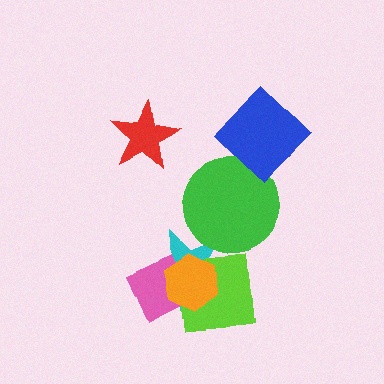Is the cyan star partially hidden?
Yes, it is partially covered by another shape.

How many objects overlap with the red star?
0 objects overlap with the red star.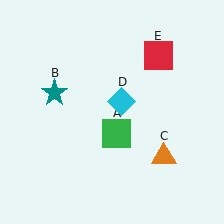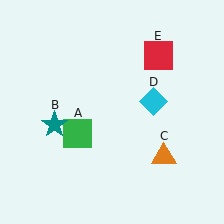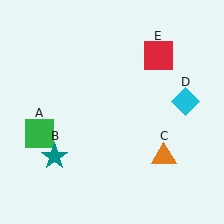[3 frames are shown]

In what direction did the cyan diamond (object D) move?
The cyan diamond (object D) moved right.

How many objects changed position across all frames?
3 objects changed position: green square (object A), teal star (object B), cyan diamond (object D).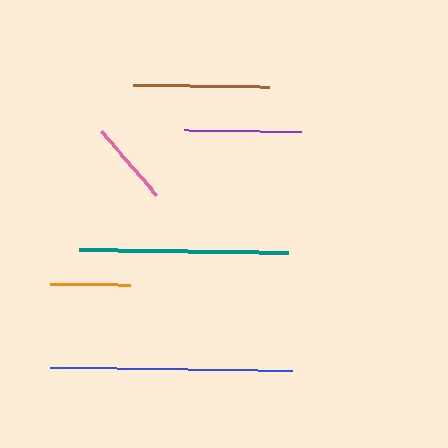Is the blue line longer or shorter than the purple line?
The blue line is longer than the purple line.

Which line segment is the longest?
The blue line is the longest at approximately 242 pixels.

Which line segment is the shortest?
The orange line is the shortest at approximately 80 pixels.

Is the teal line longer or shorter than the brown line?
The teal line is longer than the brown line.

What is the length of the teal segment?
The teal segment is approximately 208 pixels long.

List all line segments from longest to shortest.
From longest to shortest: blue, teal, brown, purple, pink, orange.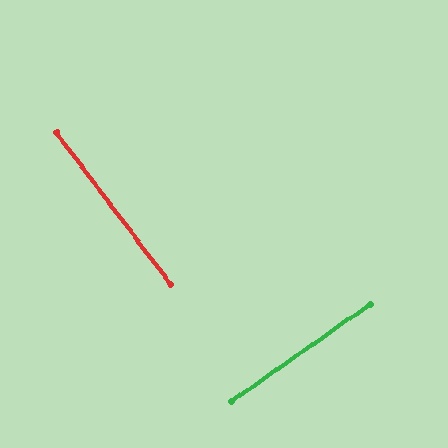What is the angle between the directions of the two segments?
Approximately 88 degrees.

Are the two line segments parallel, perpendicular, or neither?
Perpendicular — they meet at approximately 88°.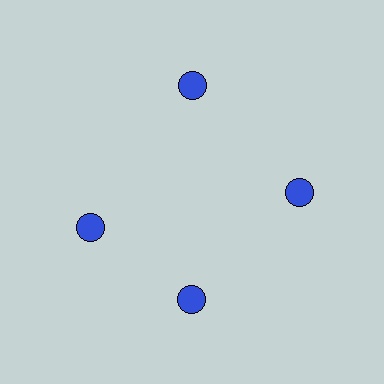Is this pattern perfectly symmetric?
No. The 4 blue circles are arranged in a ring, but one element near the 9 o'clock position is rotated out of alignment along the ring, breaking the 4-fold rotational symmetry.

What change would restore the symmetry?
The symmetry would be restored by rotating it back into even spacing with its neighbors so that all 4 circles sit at equal angles and equal distance from the center.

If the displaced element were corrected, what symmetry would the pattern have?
It would have 4-fold rotational symmetry — the pattern would map onto itself every 90 degrees.